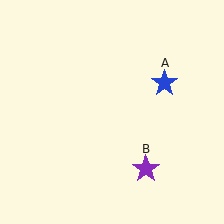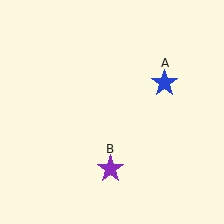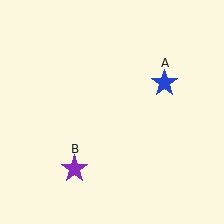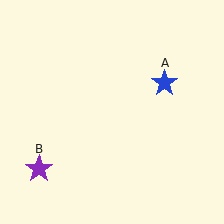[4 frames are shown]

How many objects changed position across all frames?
1 object changed position: purple star (object B).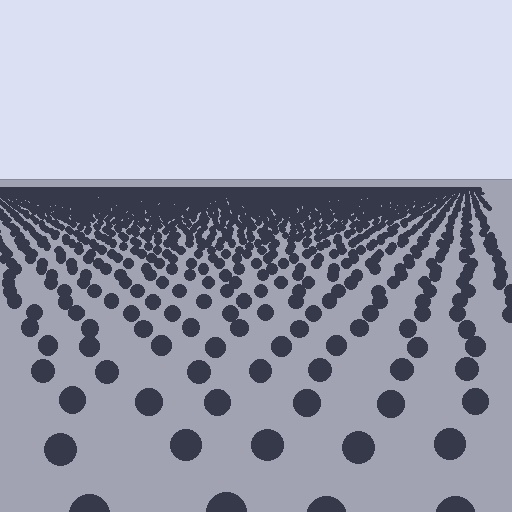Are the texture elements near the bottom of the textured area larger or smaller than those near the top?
Larger. Near the bottom, elements are closer to the viewer and appear at a bigger on-screen size.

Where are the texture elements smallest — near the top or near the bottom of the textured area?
Near the top.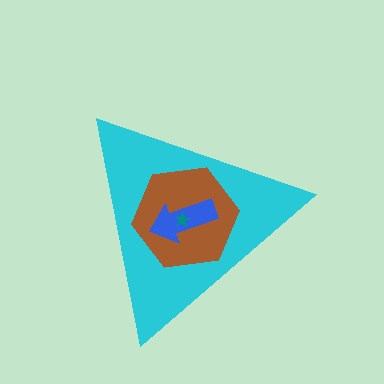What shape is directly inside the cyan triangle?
The brown hexagon.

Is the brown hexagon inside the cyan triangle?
Yes.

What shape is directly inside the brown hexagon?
The blue arrow.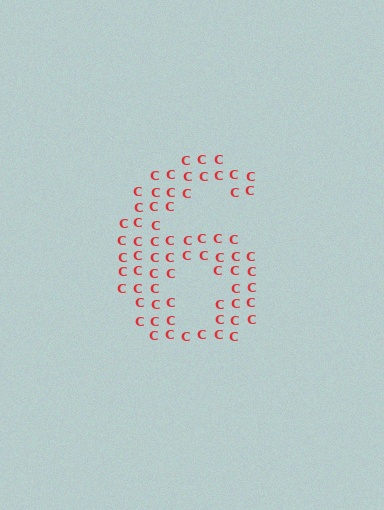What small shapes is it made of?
It is made of small letter C's.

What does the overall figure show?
The overall figure shows the digit 6.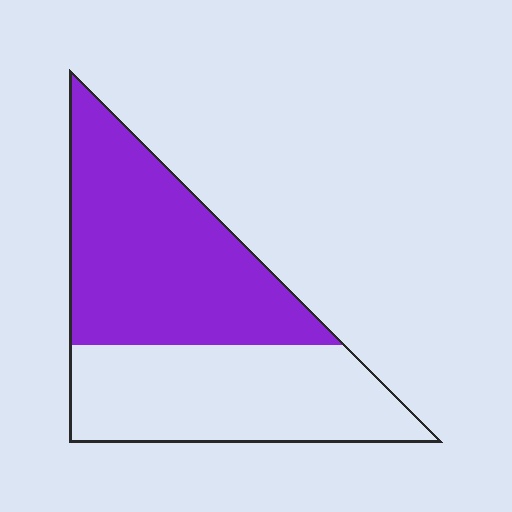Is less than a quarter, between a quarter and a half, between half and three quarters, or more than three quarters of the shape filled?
Between half and three quarters.